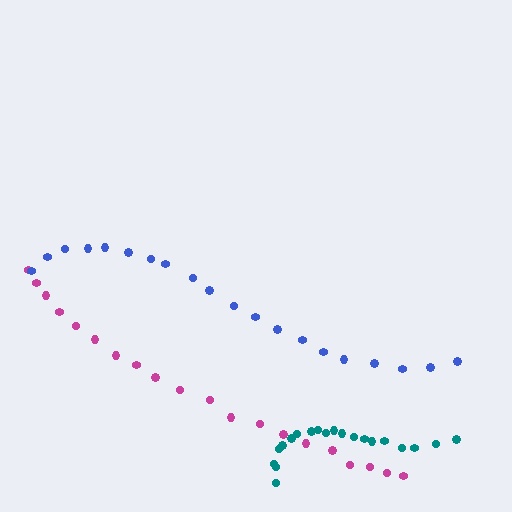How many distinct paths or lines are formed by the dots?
There are 3 distinct paths.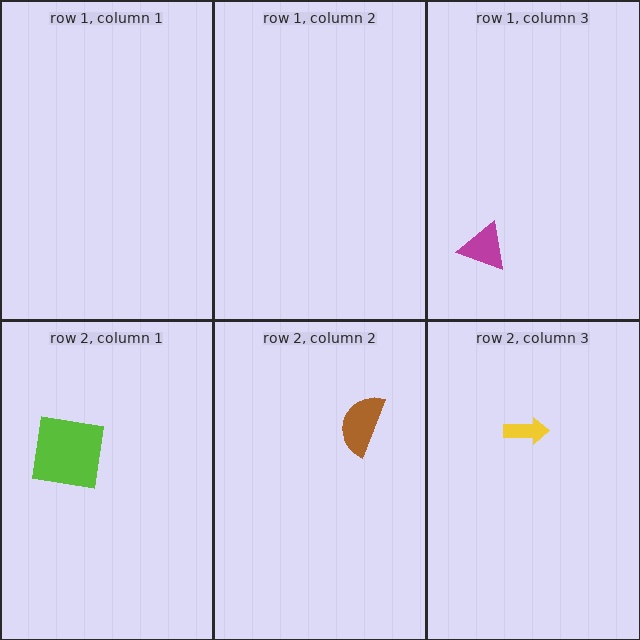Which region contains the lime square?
The row 2, column 1 region.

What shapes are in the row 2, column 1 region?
The lime square.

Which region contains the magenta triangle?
The row 1, column 3 region.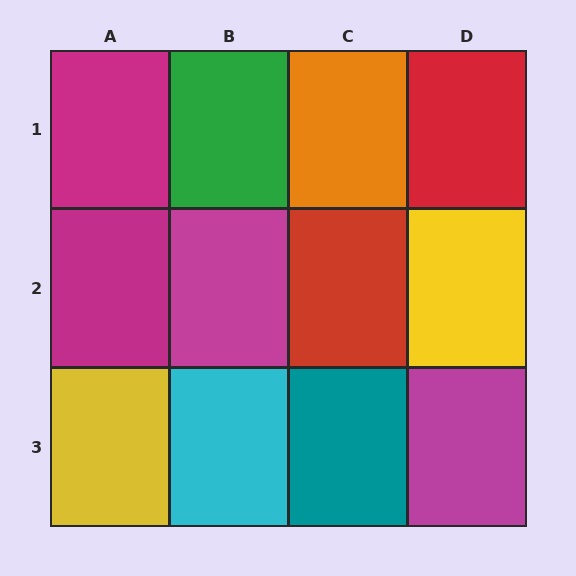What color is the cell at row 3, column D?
Magenta.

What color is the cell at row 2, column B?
Magenta.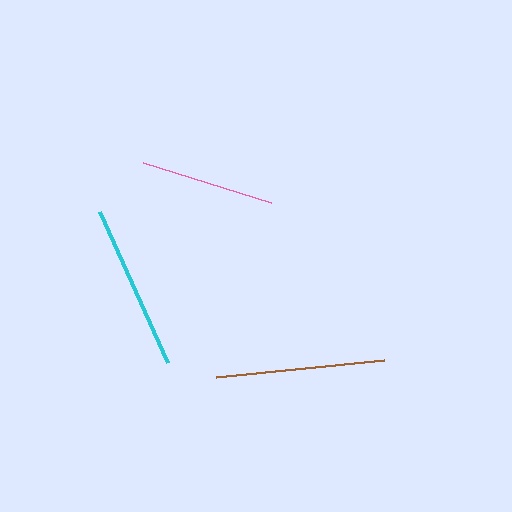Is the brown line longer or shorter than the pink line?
The brown line is longer than the pink line.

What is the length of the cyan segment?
The cyan segment is approximately 165 pixels long.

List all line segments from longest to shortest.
From longest to shortest: brown, cyan, pink.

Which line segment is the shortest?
The pink line is the shortest at approximately 135 pixels.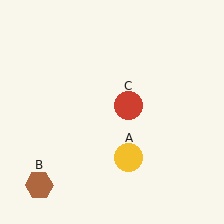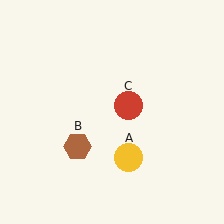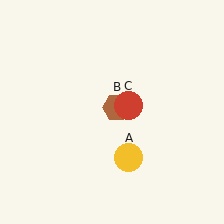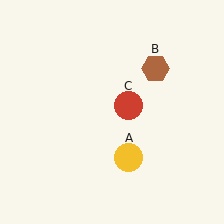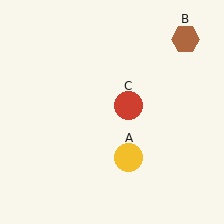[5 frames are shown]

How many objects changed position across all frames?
1 object changed position: brown hexagon (object B).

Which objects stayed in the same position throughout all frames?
Yellow circle (object A) and red circle (object C) remained stationary.